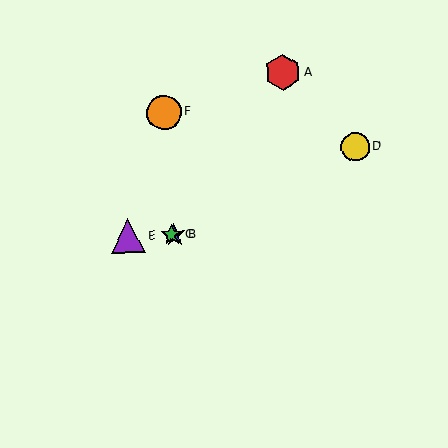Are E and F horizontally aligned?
No, E is at y≈236 and F is at y≈113.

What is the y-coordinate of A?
Object A is at y≈72.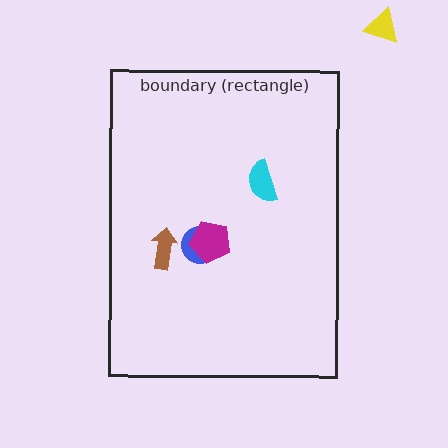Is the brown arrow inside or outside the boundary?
Inside.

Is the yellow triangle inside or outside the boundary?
Outside.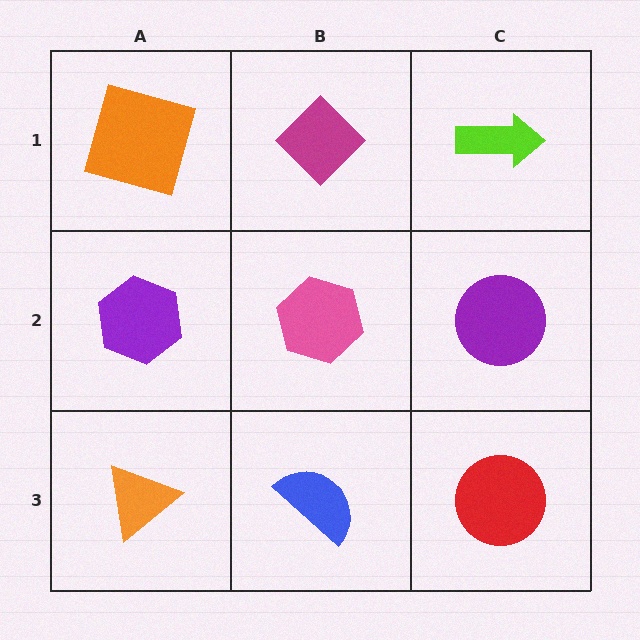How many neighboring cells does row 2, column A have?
3.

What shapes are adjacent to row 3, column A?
A purple hexagon (row 2, column A), a blue semicircle (row 3, column B).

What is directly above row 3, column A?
A purple hexagon.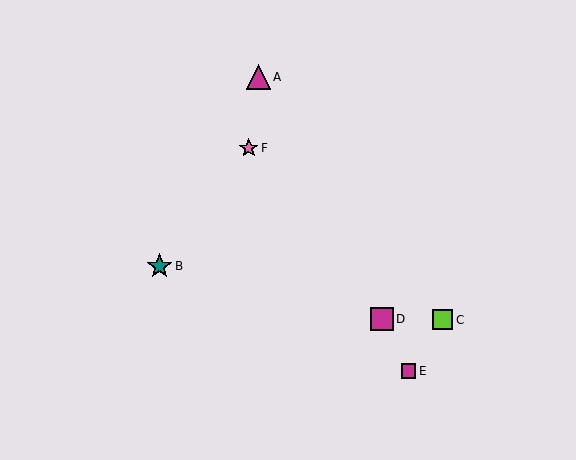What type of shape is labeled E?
Shape E is a magenta square.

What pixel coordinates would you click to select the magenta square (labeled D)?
Click at (382, 319) to select the magenta square D.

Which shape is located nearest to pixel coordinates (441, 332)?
The lime square (labeled C) at (443, 320) is nearest to that location.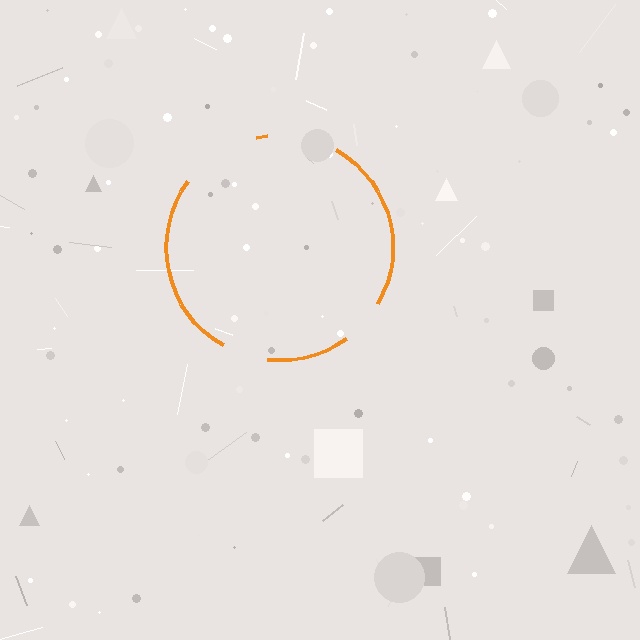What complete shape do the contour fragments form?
The contour fragments form a circle.